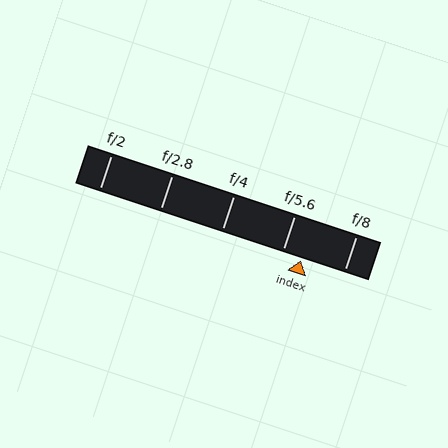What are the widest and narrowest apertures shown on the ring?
The widest aperture shown is f/2 and the narrowest is f/8.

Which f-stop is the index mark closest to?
The index mark is closest to f/5.6.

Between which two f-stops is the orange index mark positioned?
The index mark is between f/5.6 and f/8.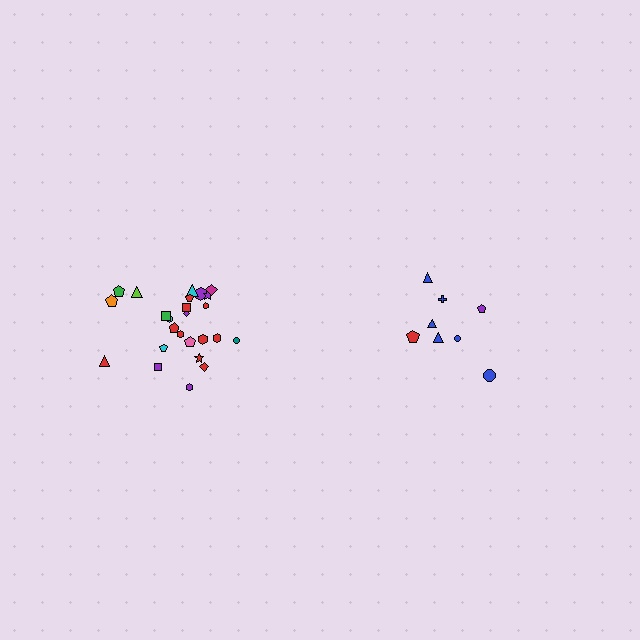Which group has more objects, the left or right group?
The left group.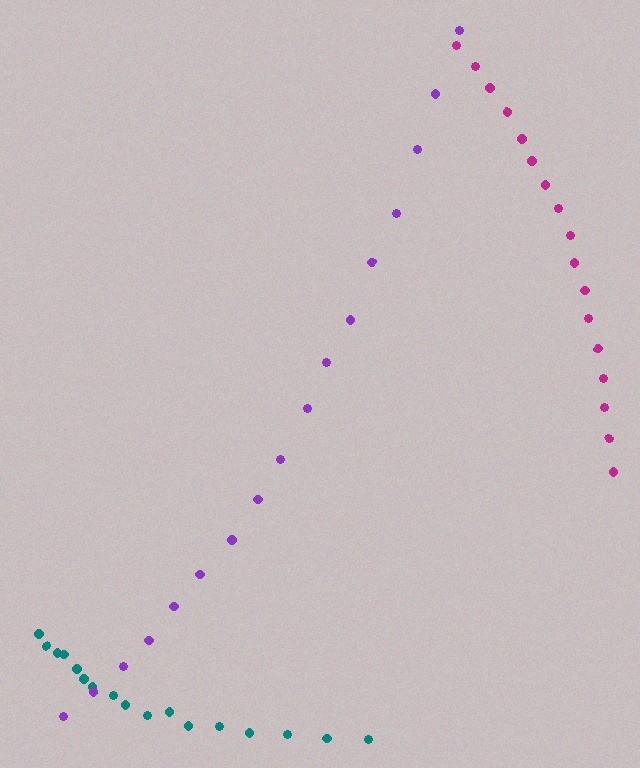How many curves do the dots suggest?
There are 3 distinct paths.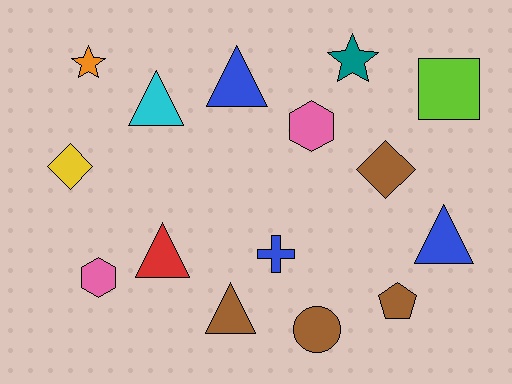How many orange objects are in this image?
There is 1 orange object.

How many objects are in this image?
There are 15 objects.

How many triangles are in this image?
There are 5 triangles.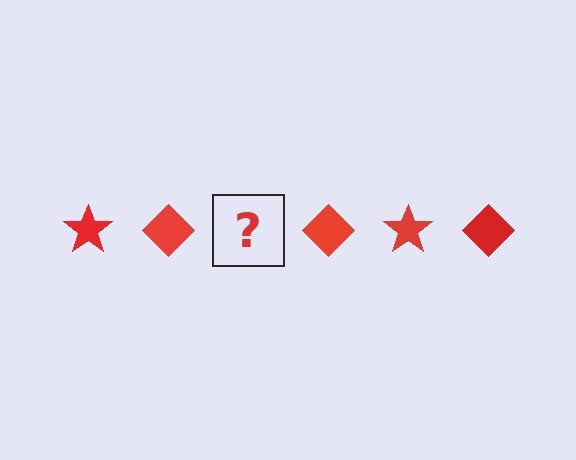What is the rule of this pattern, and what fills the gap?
The rule is that the pattern cycles through star, diamond shapes in red. The gap should be filled with a red star.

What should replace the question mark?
The question mark should be replaced with a red star.